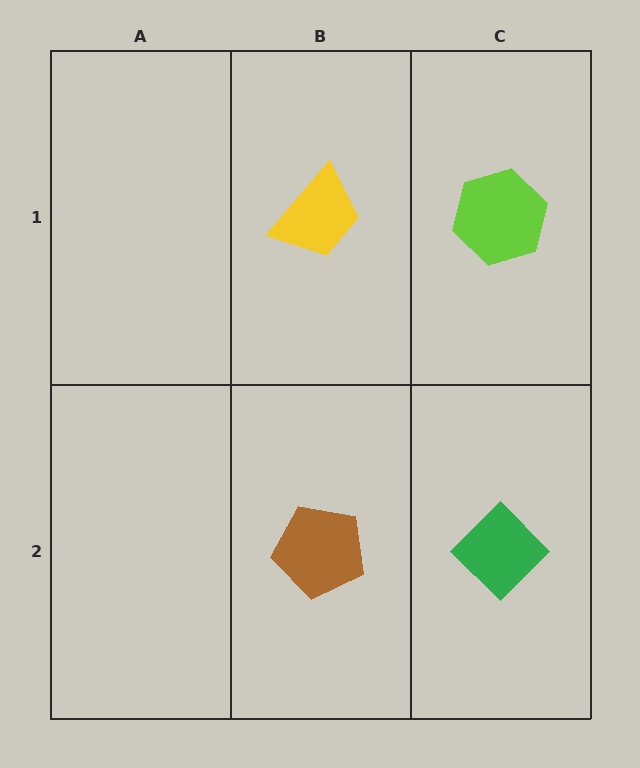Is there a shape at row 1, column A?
No, that cell is empty.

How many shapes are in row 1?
2 shapes.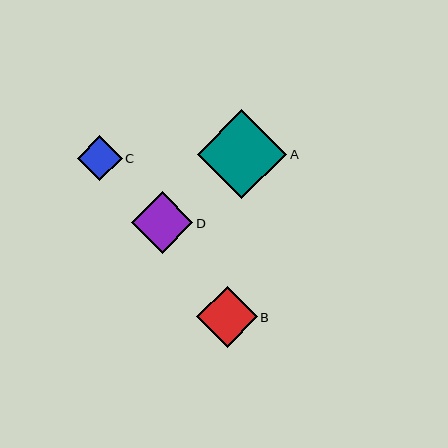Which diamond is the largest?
Diamond A is the largest with a size of approximately 89 pixels.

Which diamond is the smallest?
Diamond C is the smallest with a size of approximately 45 pixels.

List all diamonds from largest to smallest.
From largest to smallest: A, D, B, C.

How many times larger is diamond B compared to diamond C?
Diamond B is approximately 1.3 times the size of diamond C.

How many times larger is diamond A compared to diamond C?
Diamond A is approximately 2.0 times the size of diamond C.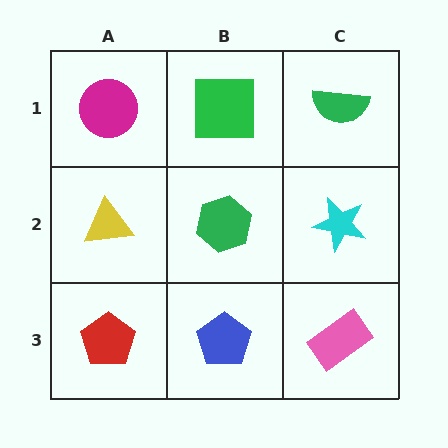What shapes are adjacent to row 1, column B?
A green hexagon (row 2, column B), a magenta circle (row 1, column A), a green semicircle (row 1, column C).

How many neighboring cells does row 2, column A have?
3.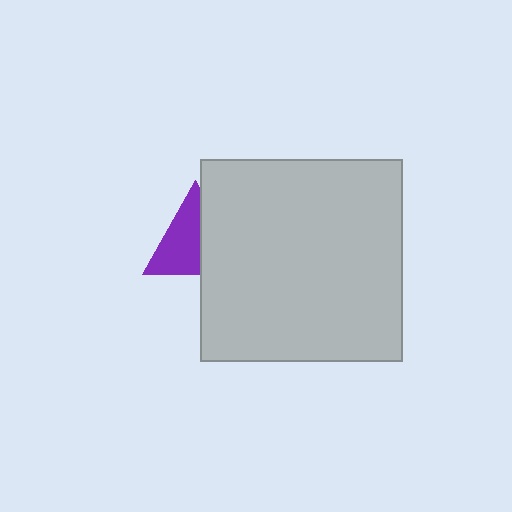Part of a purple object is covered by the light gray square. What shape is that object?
It is a triangle.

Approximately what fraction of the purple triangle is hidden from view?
Roughly 43% of the purple triangle is hidden behind the light gray square.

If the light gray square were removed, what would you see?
You would see the complete purple triangle.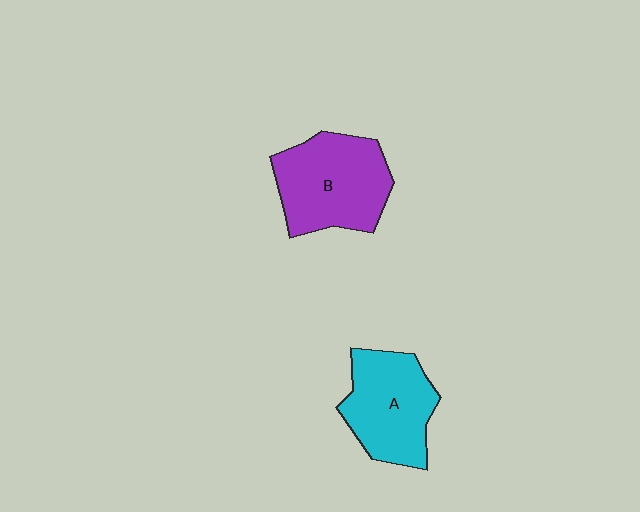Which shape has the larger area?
Shape B (purple).